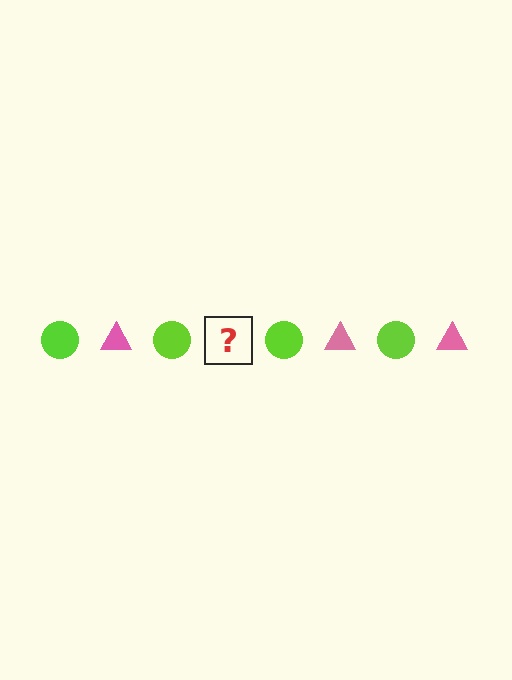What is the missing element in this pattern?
The missing element is a pink triangle.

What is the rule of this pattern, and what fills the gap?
The rule is that the pattern alternates between lime circle and pink triangle. The gap should be filled with a pink triangle.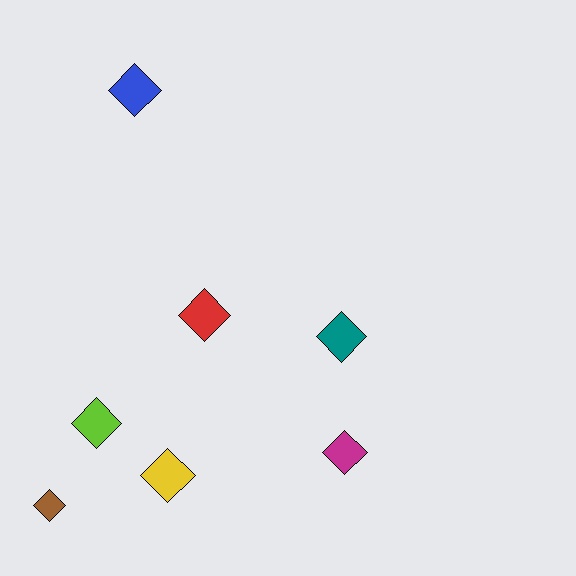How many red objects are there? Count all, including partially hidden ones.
There is 1 red object.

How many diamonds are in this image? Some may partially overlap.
There are 7 diamonds.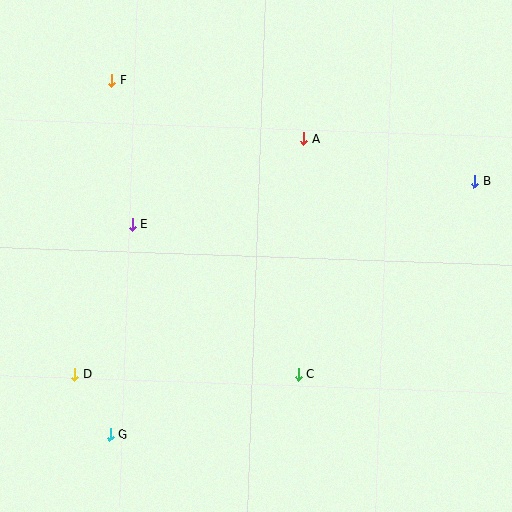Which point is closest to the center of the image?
Point C at (298, 374) is closest to the center.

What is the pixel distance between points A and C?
The distance between A and C is 235 pixels.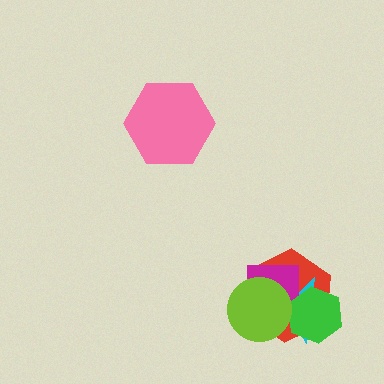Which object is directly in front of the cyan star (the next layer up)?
The magenta square is directly in front of the cyan star.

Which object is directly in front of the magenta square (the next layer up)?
The green hexagon is directly in front of the magenta square.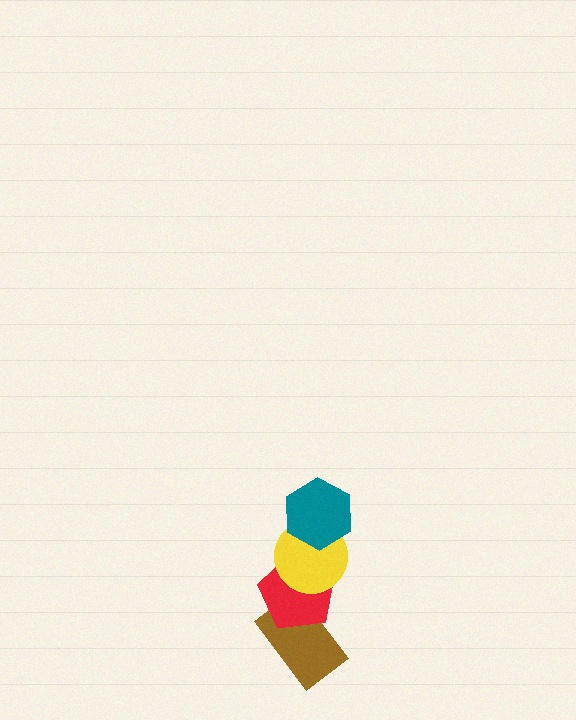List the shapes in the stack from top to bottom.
From top to bottom: the teal hexagon, the yellow circle, the red pentagon, the brown rectangle.